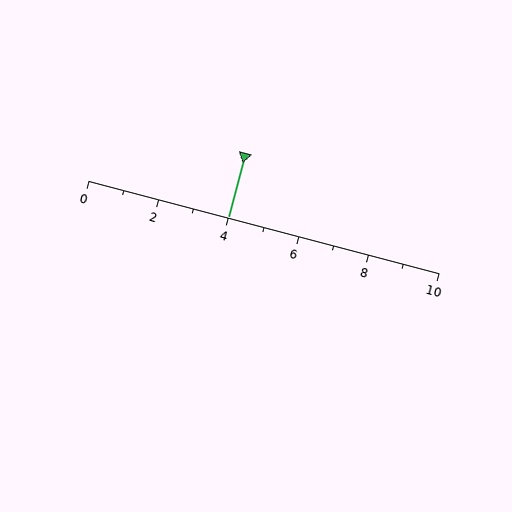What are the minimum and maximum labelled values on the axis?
The axis runs from 0 to 10.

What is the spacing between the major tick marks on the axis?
The major ticks are spaced 2 apart.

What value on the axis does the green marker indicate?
The marker indicates approximately 4.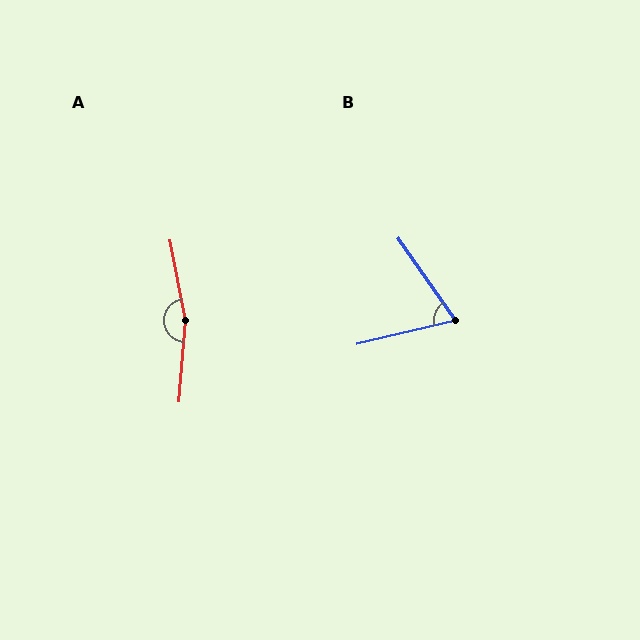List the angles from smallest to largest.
B (69°), A (165°).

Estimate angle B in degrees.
Approximately 69 degrees.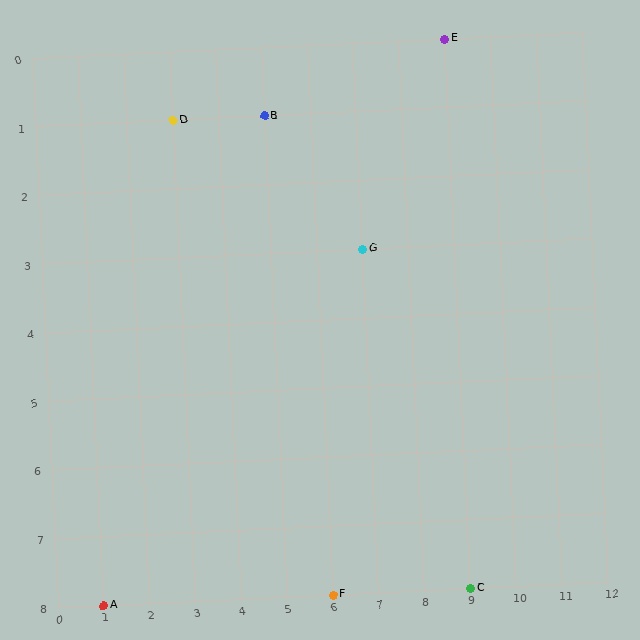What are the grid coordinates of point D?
Point D is at grid coordinates (3, 1).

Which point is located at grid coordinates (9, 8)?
Point C is at (9, 8).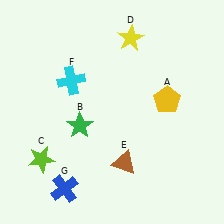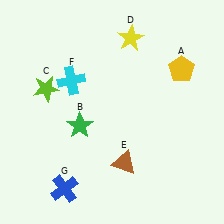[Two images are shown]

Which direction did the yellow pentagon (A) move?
The yellow pentagon (A) moved up.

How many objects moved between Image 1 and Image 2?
2 objects moved between the two images.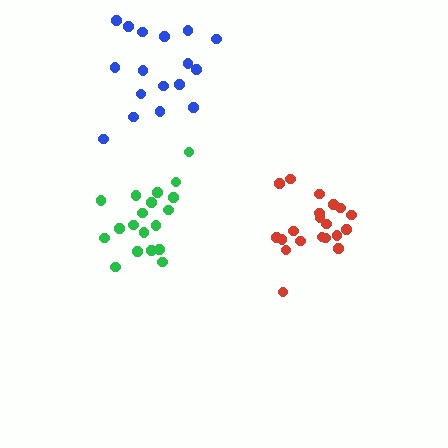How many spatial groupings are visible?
There are 3 spatial groupings.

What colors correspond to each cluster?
The clusters are colored: red, blue, green.